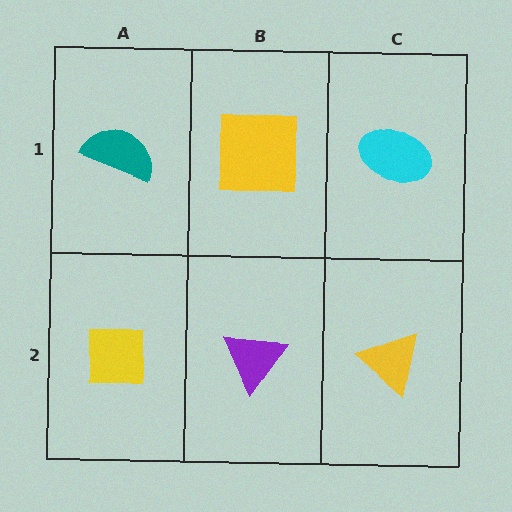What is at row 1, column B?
A yellow square.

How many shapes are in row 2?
3 shapes.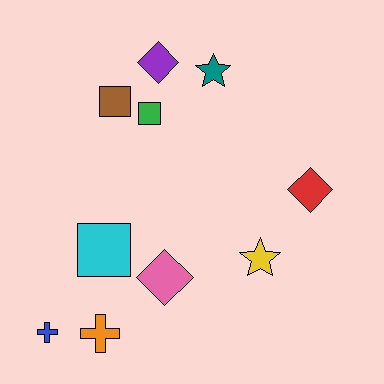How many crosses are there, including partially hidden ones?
There are 2 crosses.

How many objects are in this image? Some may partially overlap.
There are 10 objects.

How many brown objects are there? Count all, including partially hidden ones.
There is 1 brown object.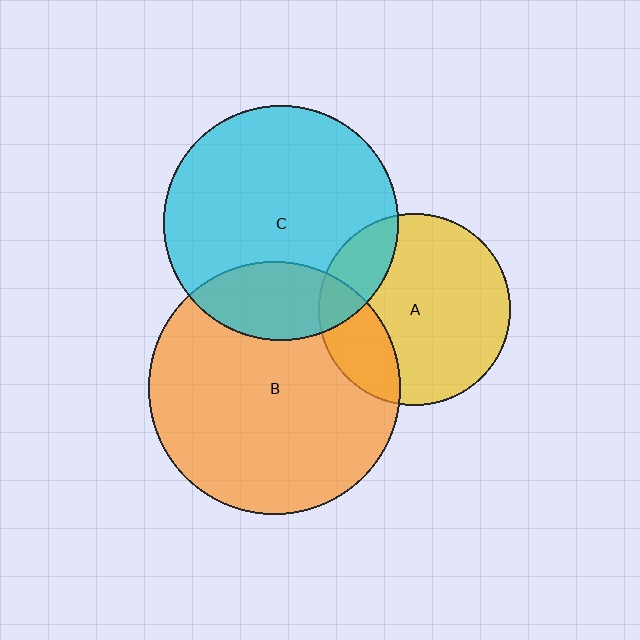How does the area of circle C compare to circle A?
Approximately 1.5 times.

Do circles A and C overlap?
Yes.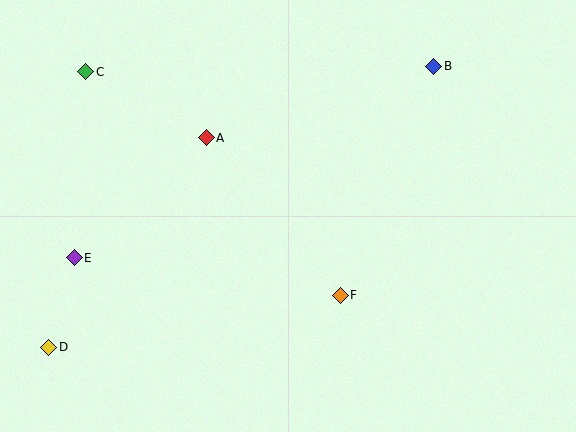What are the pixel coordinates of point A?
Point A is at (206, 138).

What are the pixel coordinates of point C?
Point C is at (86, 72).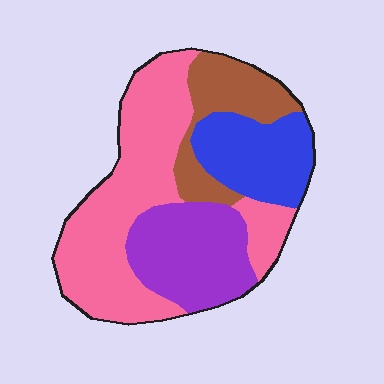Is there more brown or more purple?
Purple.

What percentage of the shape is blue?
Blue takes up about one sixth (1/6) of the shape.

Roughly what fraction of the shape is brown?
Brown takes up less than a quarter of the shape.